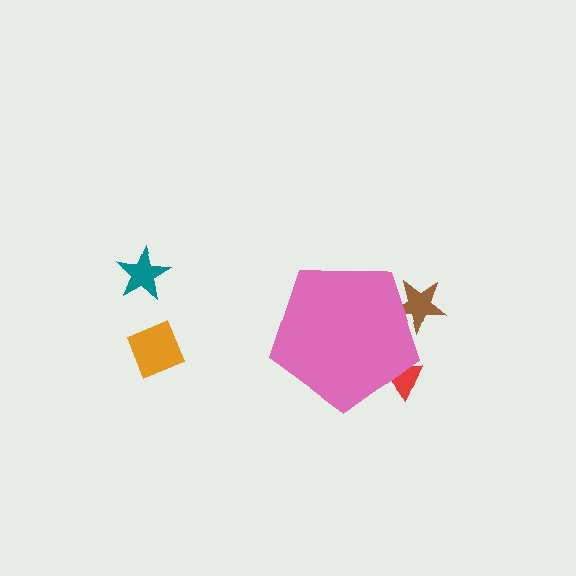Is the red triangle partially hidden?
Yes, the red triangle is partially hidden behind the pink pentagon.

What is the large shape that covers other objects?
A pink pentagon.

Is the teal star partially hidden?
No, the teal star is fully visible.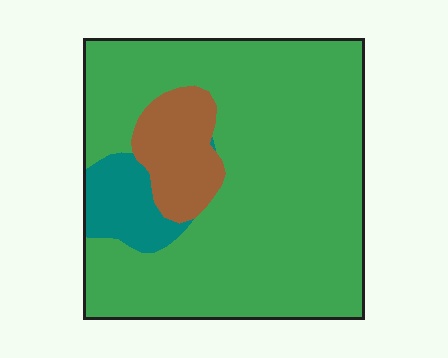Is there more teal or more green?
Green.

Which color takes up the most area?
Green, at roughly 80%.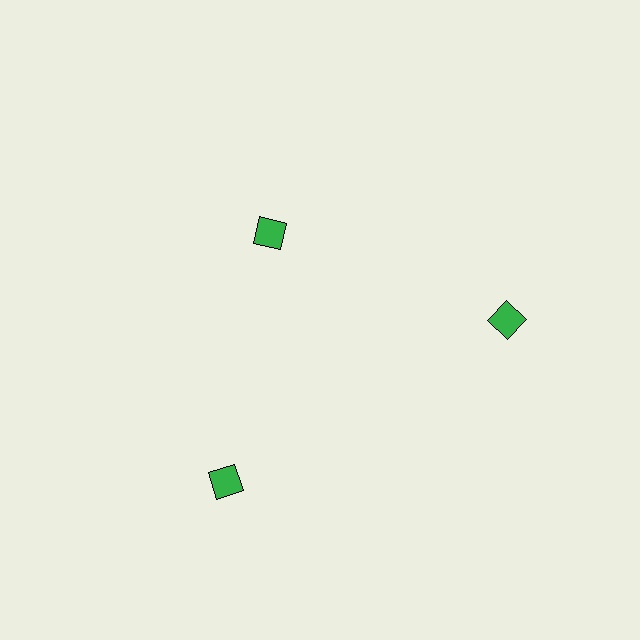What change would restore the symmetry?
The symmetry would be restored by moving it outward, back onto the ring so that all 3 diamonds sit at equal angles and equal distance from the center.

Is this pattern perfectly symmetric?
No. The 3 green diamonds are arranged in a ring, but one element near the 11 o'clock position is pulled inward toward the center, breaking the 3-fold rotational symmetry.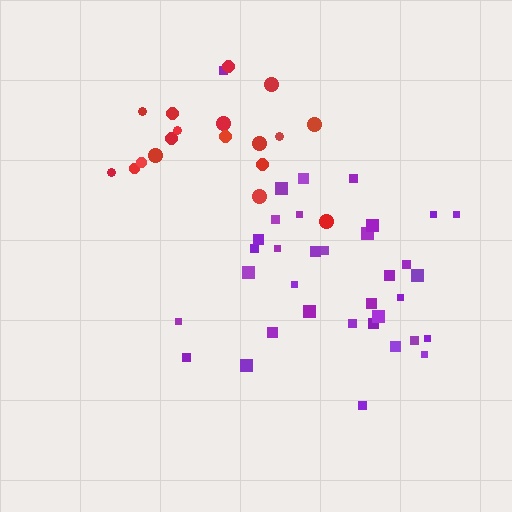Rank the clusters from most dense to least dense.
purple, red.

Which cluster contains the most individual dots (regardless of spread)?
Purple (35).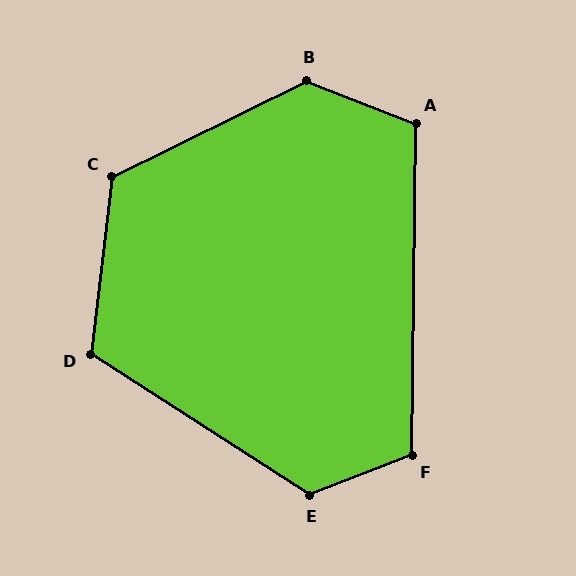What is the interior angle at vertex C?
Approximately 123 degrees (obtuse).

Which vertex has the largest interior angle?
B, at approximately 132 degrees.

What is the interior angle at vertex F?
Approximately 112 degrees (obtuse).